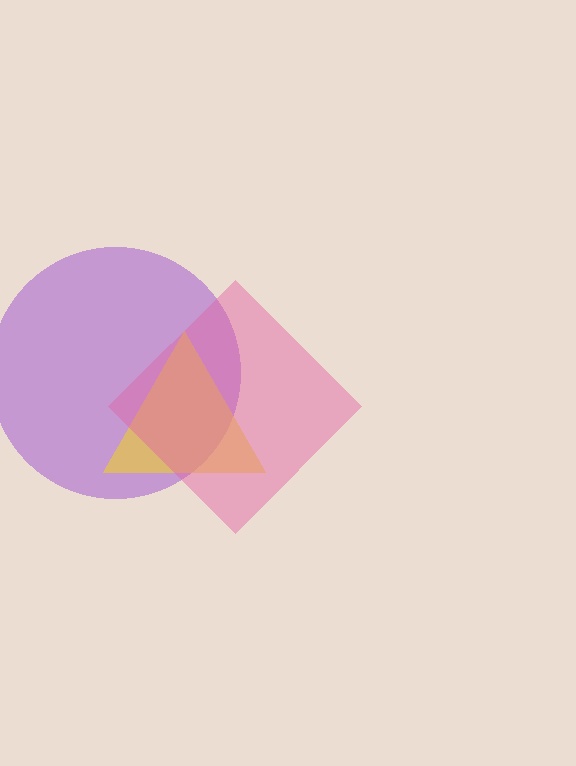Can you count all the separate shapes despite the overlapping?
Yes, there are 3 separate shapes.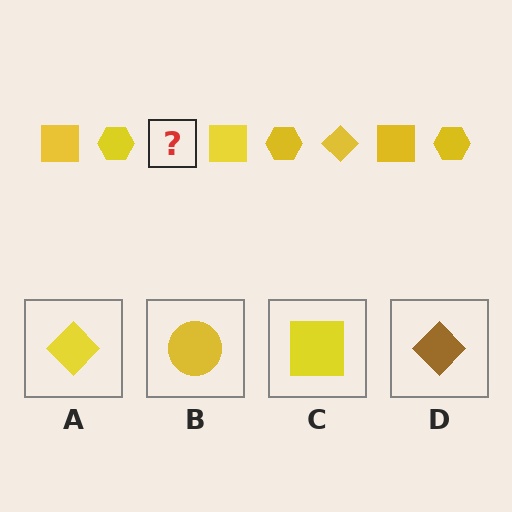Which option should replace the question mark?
Option A.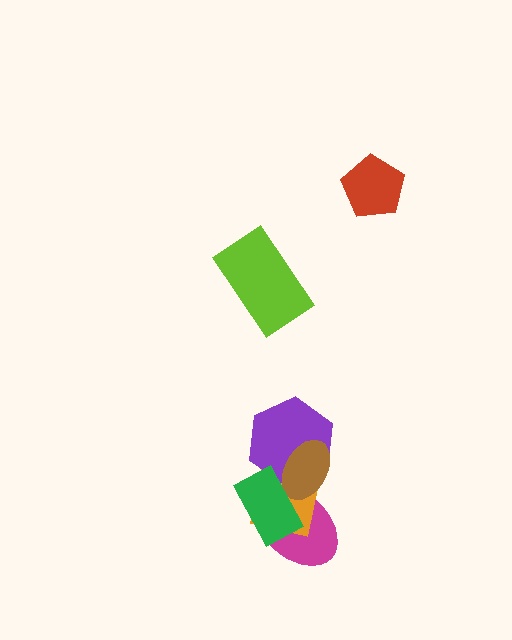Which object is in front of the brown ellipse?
The green rectangle is in front of the brown ellipse.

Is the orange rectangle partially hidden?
Yes, it is partially covered by another shape.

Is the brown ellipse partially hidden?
Yes, it is partially covered by another shape.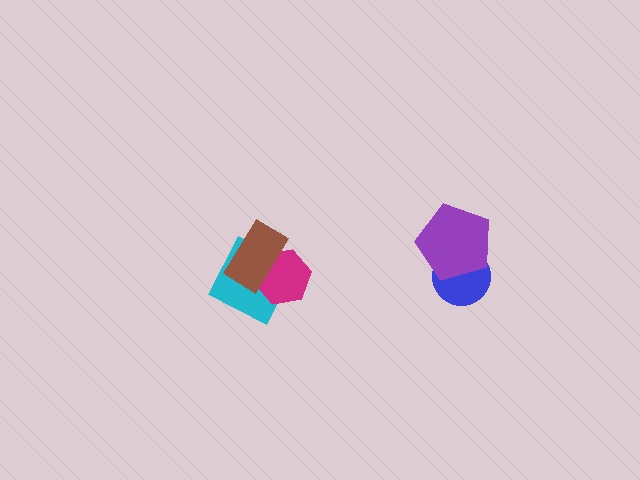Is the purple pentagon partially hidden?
No, no other shape covers it.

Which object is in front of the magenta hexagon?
The brown rectangle is in front of the magenta hexagon.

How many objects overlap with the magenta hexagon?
2 objects overlap with the magenta hexagon.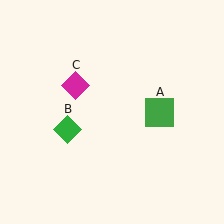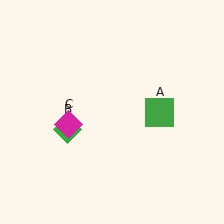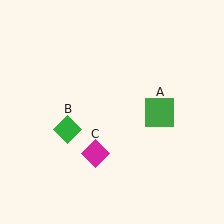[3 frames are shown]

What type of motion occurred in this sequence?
The magenta diamond (object C) rotated counterclockwise around the center of the scene.